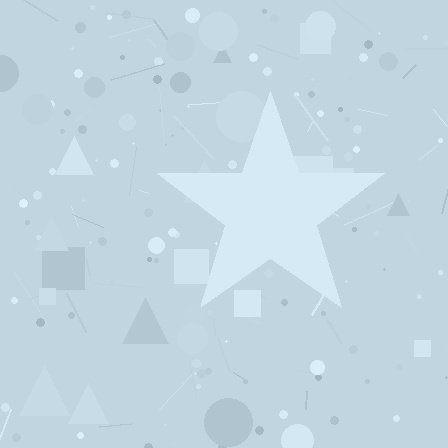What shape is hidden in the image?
A star is hidden in the image.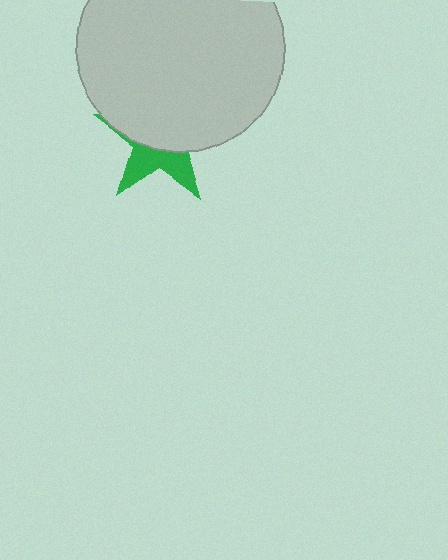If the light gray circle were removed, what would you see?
You would see the complete green star.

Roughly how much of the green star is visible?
A small part of it is visible (roughly 37%).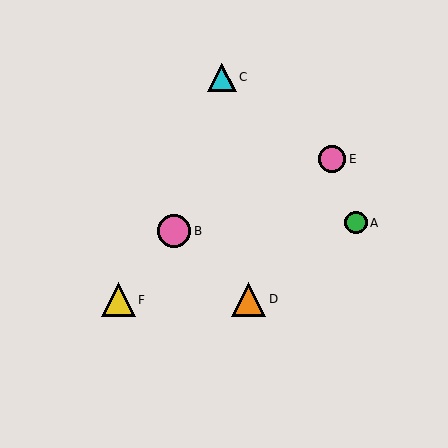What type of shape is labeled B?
Shape B is a pink circle.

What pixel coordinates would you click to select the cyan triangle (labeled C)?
Click at (222, 77) to select the cyan triangle C.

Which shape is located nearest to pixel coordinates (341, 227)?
The green circle (labeled A) at (356, 223) is nearest to that location.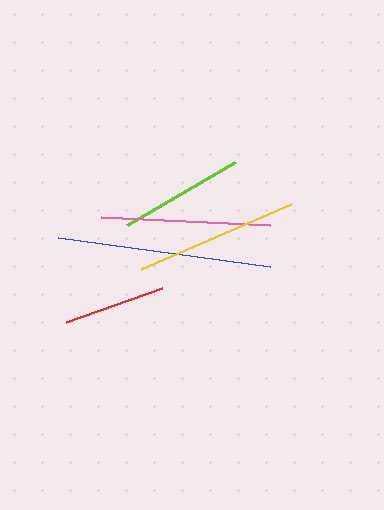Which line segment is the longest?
The blue line is the longest at approximately 214 pixels.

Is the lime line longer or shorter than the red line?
The lime line is longer than the red line.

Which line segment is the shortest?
The red line is the shortest at approximately 102 pixels.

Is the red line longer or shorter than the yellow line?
The yellow line is longer than the red line.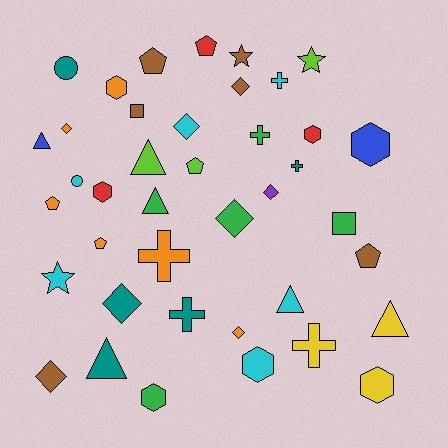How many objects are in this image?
There are 40 objects.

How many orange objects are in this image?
There are 6 orange objects.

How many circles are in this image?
There are 2 circles.